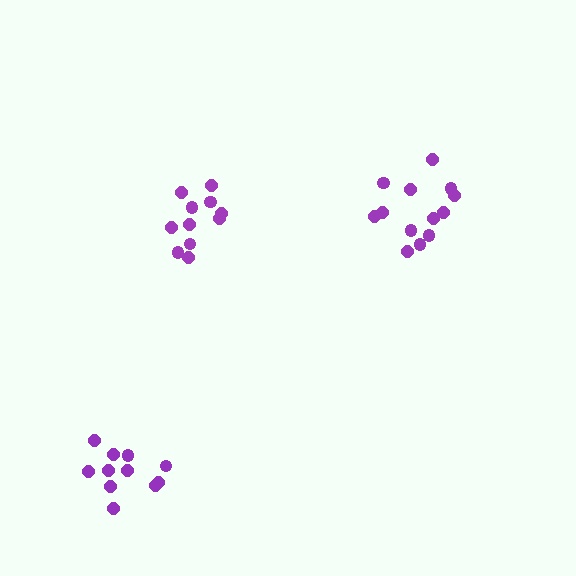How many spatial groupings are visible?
There are 3 spatial groupings.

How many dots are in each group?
Group 1: 11 dots, Group 2: 13 dots, Group 3: 11 dots (35 total).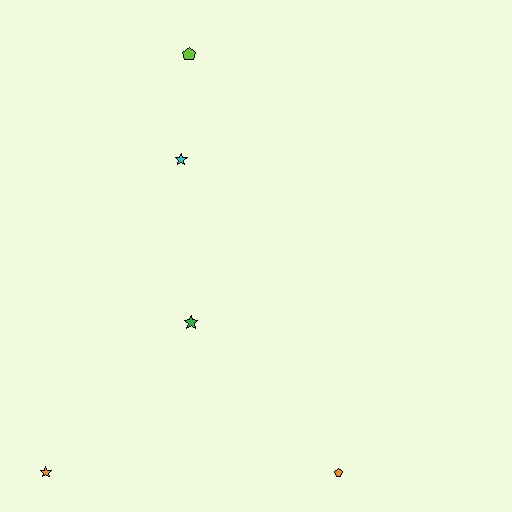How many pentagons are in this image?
There are 2 pentagons.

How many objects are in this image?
There are 5 objects.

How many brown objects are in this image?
There are no brown objects.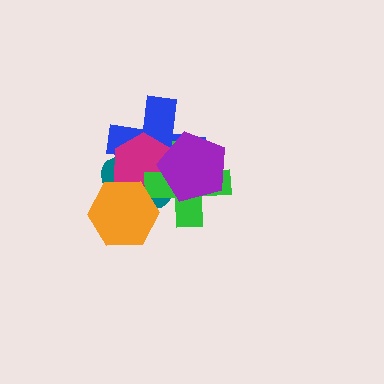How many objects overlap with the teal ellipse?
5 objects overlap with the teal ellipse.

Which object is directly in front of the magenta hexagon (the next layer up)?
The green cross is directly in front of the magenta hexagon.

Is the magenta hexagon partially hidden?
Yes, it is partially covered by another shape.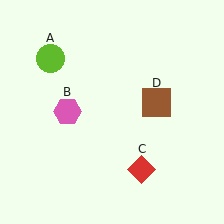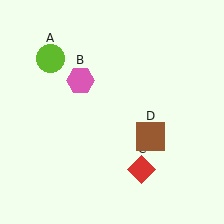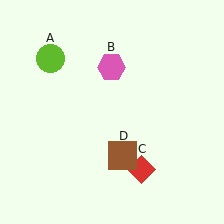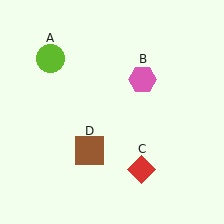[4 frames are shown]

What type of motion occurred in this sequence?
The pink hexagon (object B), brown square (object D) rotated clockwise around the center of the scene.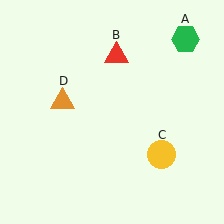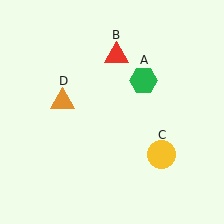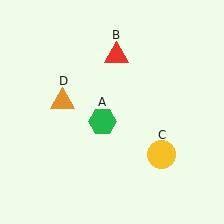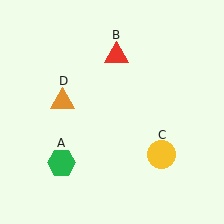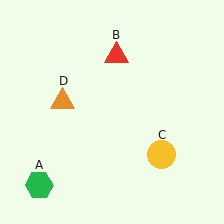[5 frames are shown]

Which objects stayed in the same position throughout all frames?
Red triangle (object B) and yellow circle (object C) and orange triangle (object D) remained stationary.